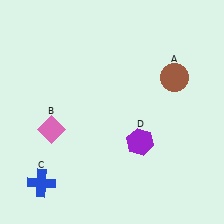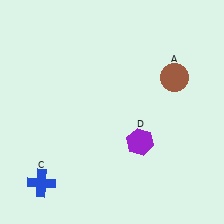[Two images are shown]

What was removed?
The pink diamond (B) was removed in Image 2.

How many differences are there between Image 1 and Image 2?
There is 1 difference between the two images.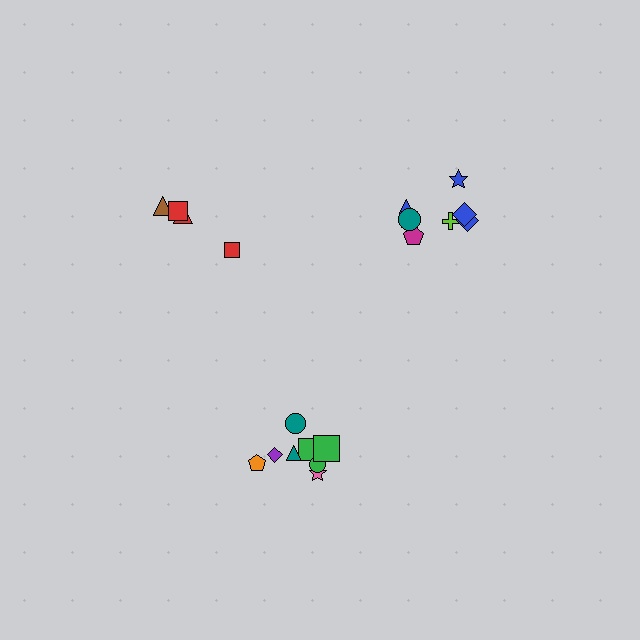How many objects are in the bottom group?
There are 8 objects.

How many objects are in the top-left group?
There are 4 objects.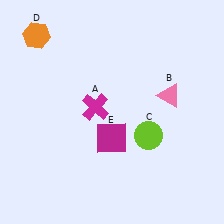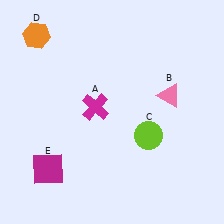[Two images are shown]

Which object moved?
The magenta square (E) moved left.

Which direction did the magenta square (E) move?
The magenta square (E) moved left.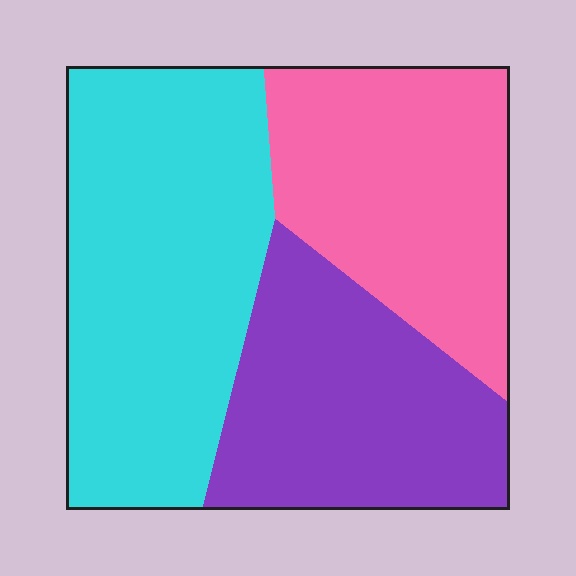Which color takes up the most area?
Cyan, at roughly 40%.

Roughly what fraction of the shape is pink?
Pink covers roughly 30% of the shape.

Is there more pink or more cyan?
Cyan.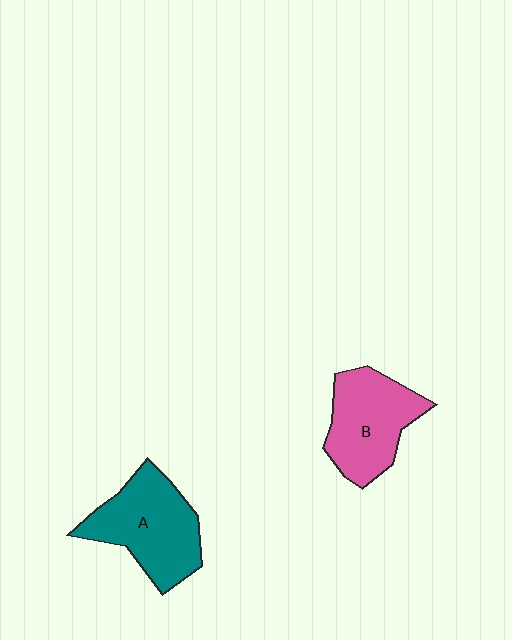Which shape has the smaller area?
Shape B (pink).